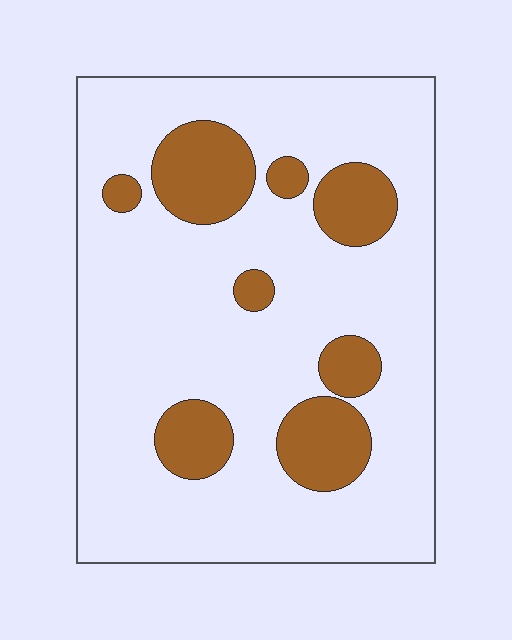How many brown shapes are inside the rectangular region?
8.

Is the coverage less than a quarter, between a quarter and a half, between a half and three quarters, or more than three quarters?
Less than a quarter.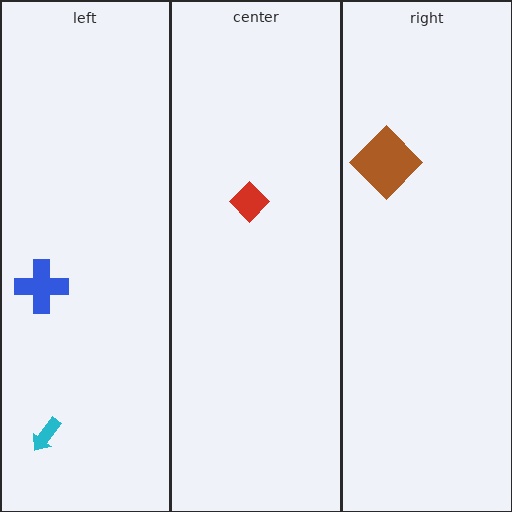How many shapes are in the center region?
1.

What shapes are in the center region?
The red diamond.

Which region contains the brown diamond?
The right region.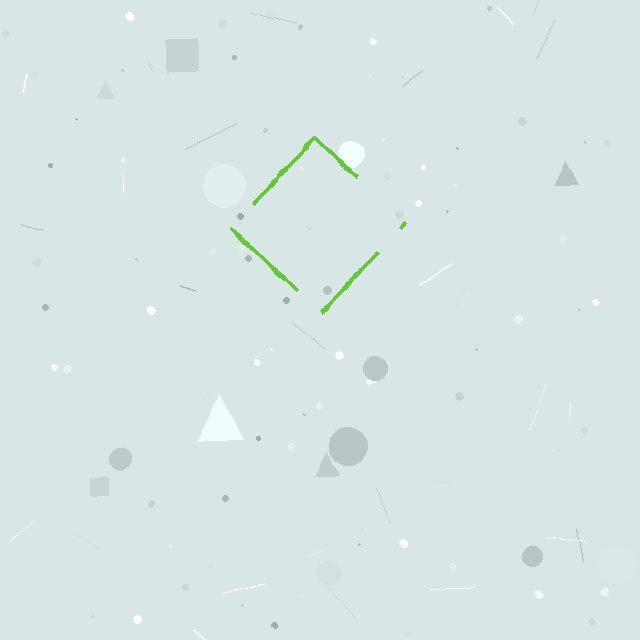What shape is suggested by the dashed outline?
The dashed outline suggests a diamond.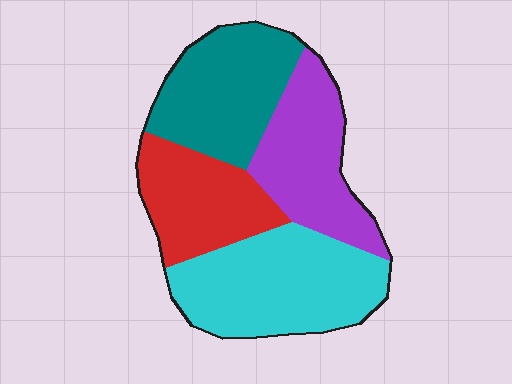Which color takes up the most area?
Cyan, at roughly 30%.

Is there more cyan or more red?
Cyan.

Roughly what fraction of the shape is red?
Red takes up less than a quarter of the shape.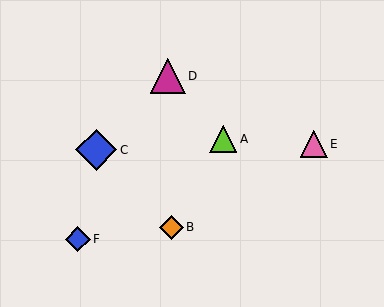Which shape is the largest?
The blue diamond (labeled C) is the largest.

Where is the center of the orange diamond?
The center of the orange diamond is at (171, 227).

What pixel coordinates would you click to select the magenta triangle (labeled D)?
Click at (168, 76) to select the magenta triangle D.